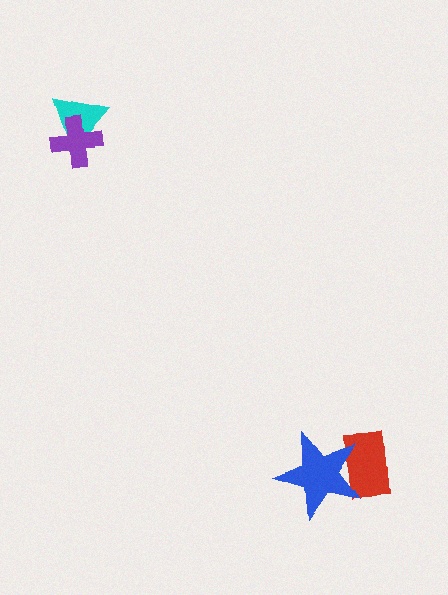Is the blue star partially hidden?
No, no other shape covers it.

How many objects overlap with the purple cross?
1 object overlaps with the purple cross.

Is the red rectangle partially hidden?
Yes, it is partially covered by another shape.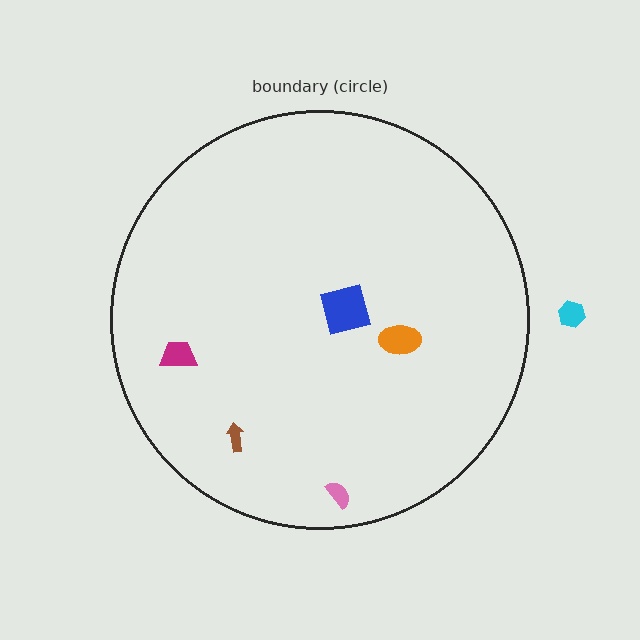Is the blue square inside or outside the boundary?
Inside.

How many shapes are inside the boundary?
5 inside, 1 outside.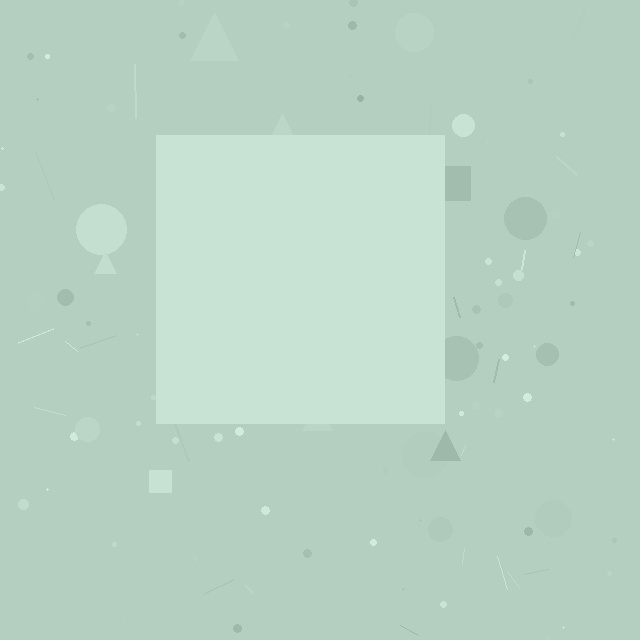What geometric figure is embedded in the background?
A square is embedded in the background.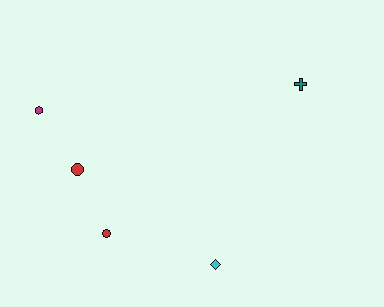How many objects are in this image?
There are 5 objects.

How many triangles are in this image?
There are no triangles.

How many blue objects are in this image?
There are no blue objects.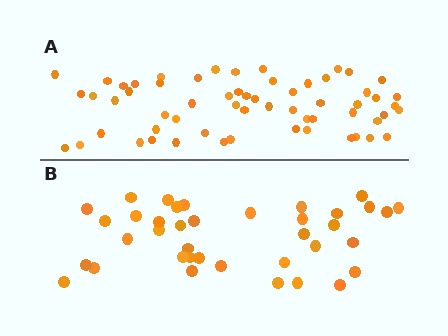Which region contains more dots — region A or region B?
Region A (the top region) has more dots.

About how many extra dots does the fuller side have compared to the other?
Region A has approximately 20 more dots than region B.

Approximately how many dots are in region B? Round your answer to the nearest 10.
About 40 dots. (The exact count is 38, which rounds to 40.)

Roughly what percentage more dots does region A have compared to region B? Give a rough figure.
About 60% more.